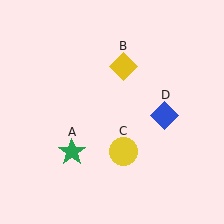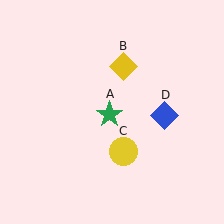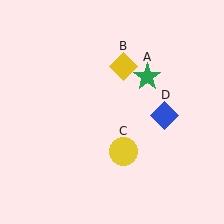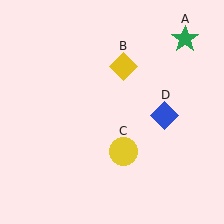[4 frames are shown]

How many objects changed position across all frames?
1 object changed position: green star (object A).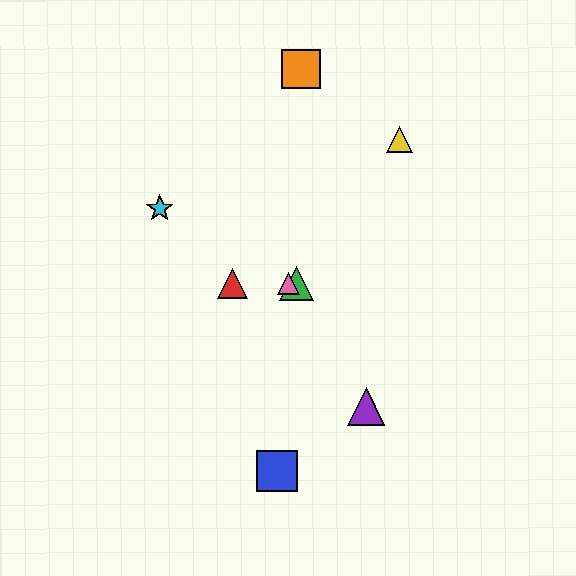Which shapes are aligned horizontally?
The red triangle, the green triangle, the pink triangle are aligned horizontally.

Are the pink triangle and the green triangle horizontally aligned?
Yes, both are at y≈284.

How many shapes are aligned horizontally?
3 shapes (the red triangle, the green triangle, the pink triangle) are aligned horizontally.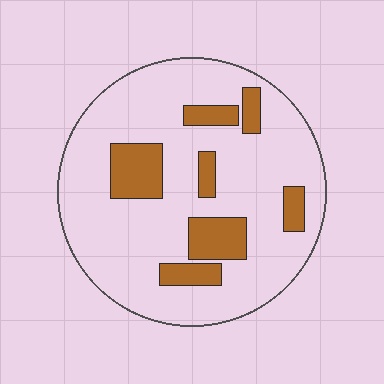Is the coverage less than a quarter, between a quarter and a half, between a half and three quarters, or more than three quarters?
Less than a quarter.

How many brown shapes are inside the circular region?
7.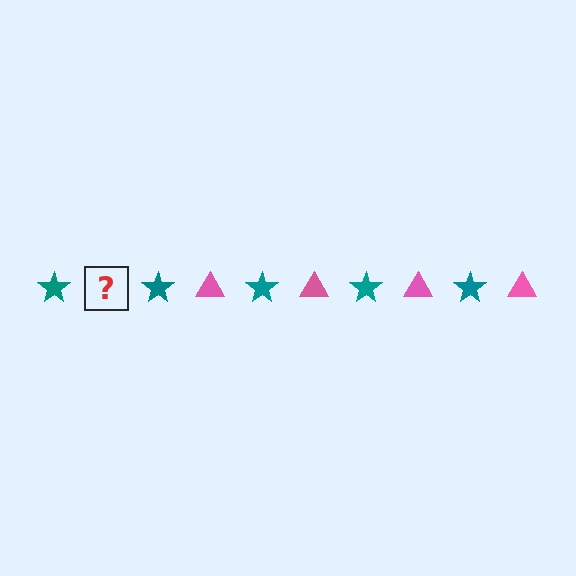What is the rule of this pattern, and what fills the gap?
The rule is that the pattern alternates between teal star and pink triangle. The gap should be filled with a pink triangle.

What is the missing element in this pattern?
The missing element is a pink triangle.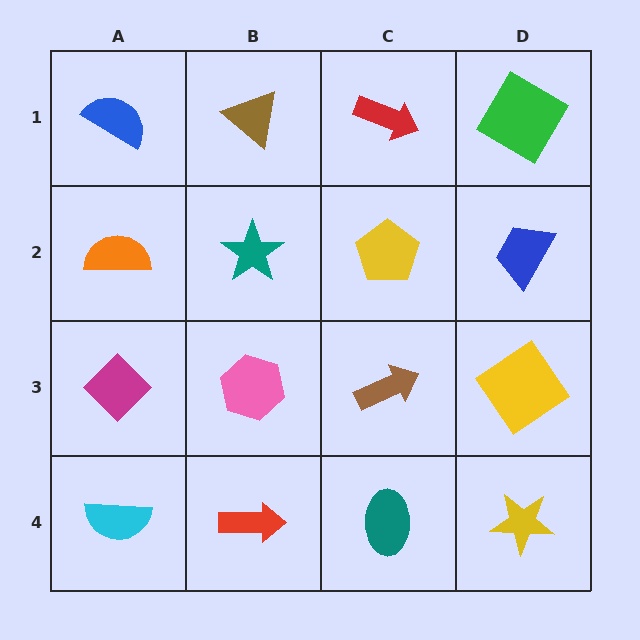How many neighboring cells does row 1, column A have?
2.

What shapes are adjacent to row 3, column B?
A teal star (row 2, column B), a red arrow (row 4, column B), a magenta diamond (row 3, column A), a brown arrow (row 3, column C).